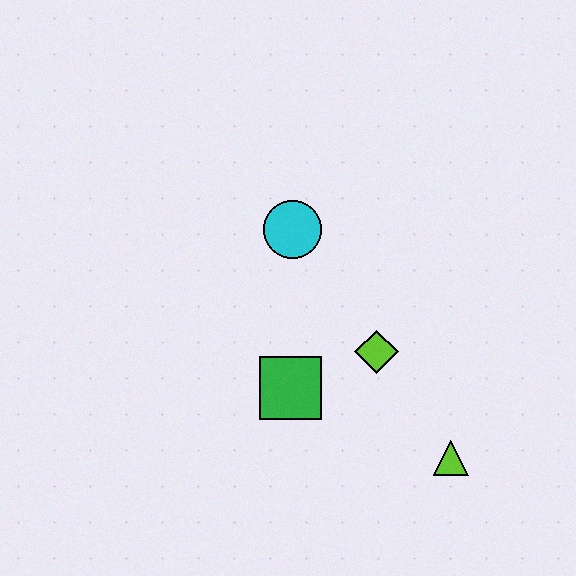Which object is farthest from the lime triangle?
The cyan circle is farthest from the lime triangle.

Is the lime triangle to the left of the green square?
No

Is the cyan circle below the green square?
No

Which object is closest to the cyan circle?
The lime diamond is closest to the cyan circle.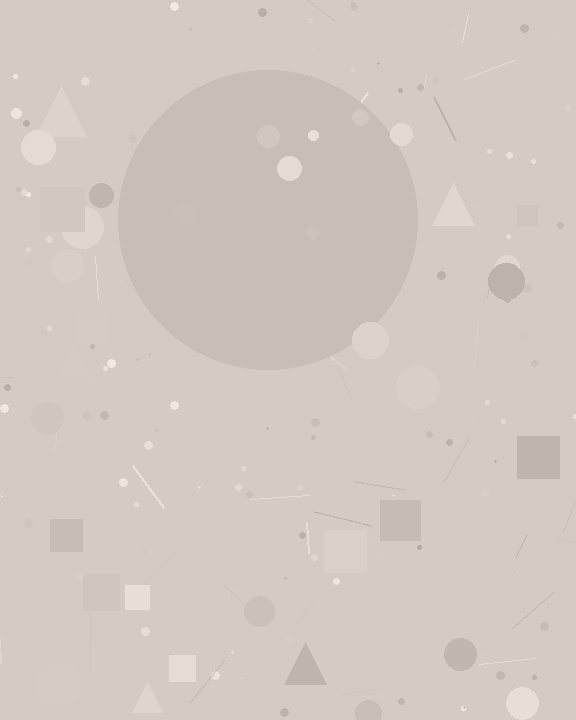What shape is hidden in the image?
A circle is hidden in the image.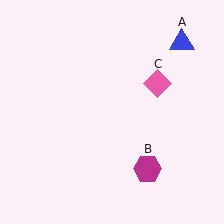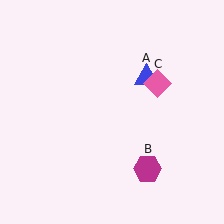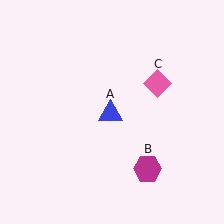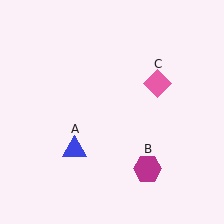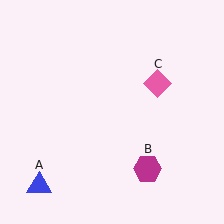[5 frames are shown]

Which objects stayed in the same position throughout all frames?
Magenta hexagon (object B) and pink diamond (object C) remained stationary.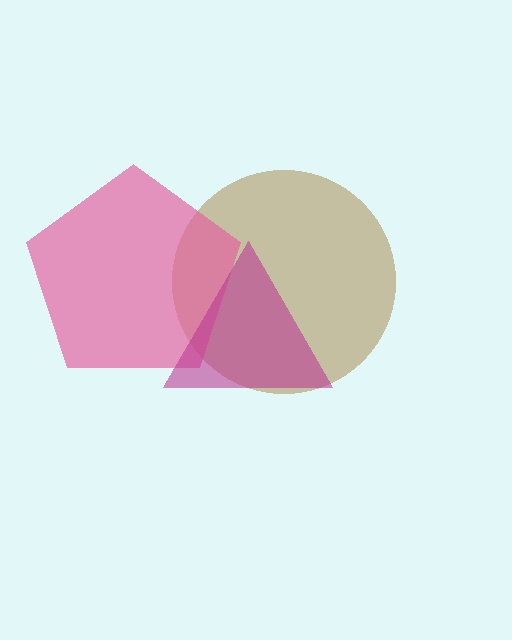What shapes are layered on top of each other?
The layered shapes are: a brown circle, a pink pentagon, a magenta triangle.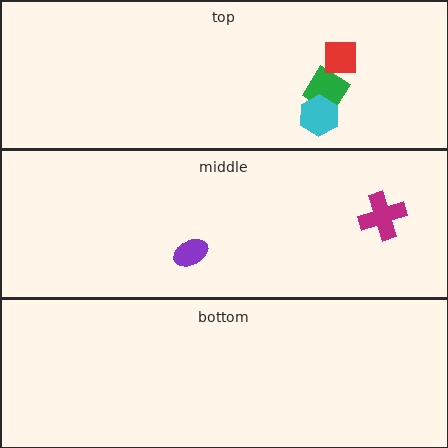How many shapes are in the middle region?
2.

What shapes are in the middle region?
The magenta cross, the purple ellipse.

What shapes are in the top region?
The green diamond, the red square, the cyan hexagon.